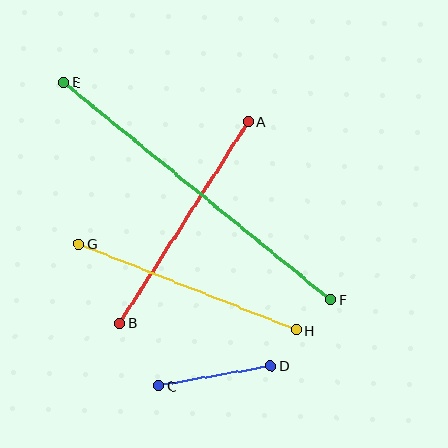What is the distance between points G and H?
The distance is approximately 233 pixels.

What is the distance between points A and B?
The distance is approximately 239 pixels.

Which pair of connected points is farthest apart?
Points E and F are farthest apart.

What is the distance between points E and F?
The distance is approximately 344 pixels.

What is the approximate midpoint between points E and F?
The midpoint is at approximately (197, 191) pixels.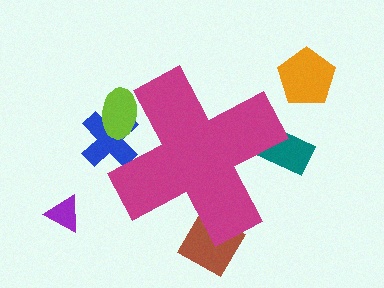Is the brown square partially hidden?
Yes, the brown square is partially hidden behind the magenta cross.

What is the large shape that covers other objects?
A magenta cross.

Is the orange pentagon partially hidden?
No, the orange pentagon is fully visible.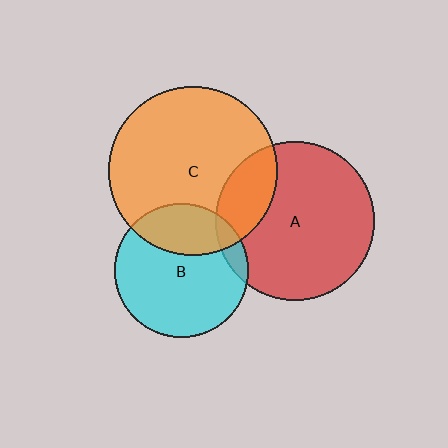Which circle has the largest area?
Circle C (orange).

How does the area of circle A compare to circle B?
Approximately 1.4 times.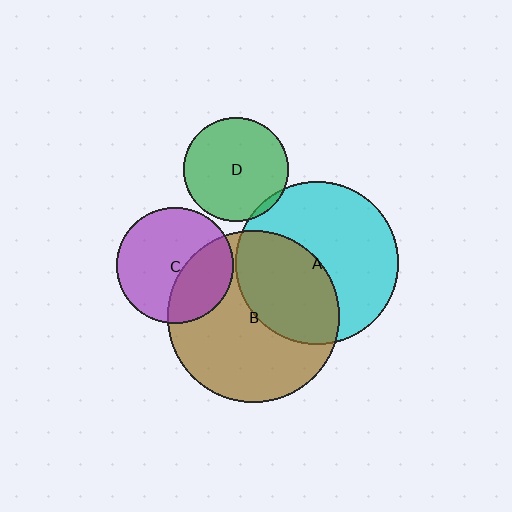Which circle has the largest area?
Circle B (brown).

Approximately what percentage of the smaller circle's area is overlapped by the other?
Approximately 40%.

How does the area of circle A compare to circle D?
Approximately 2.4 times.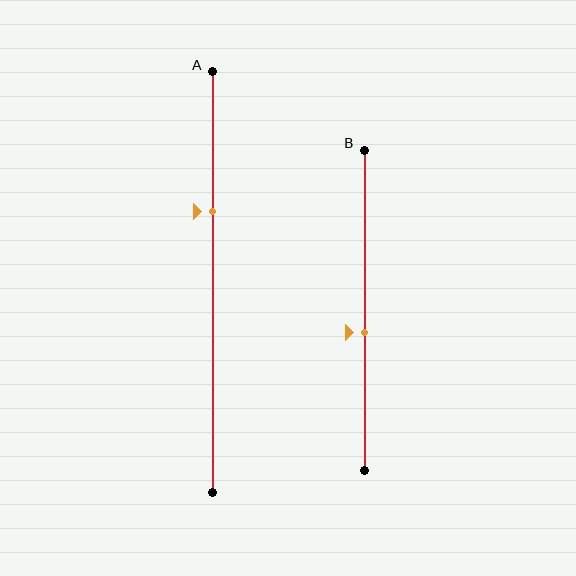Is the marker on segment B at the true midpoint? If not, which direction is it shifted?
No, the marker on segment B is shifted downward by about 7% of the segment length.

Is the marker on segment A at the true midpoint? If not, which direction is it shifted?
No, the marker on segment A is shifted upward by about 17% of the segment length.